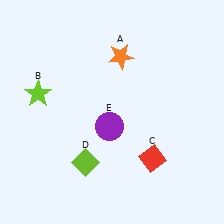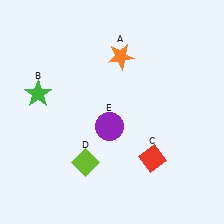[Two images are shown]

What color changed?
The star (B) changed from lime in Image 1 to green in Image 2.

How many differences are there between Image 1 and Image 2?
There is 1 difference between the two images.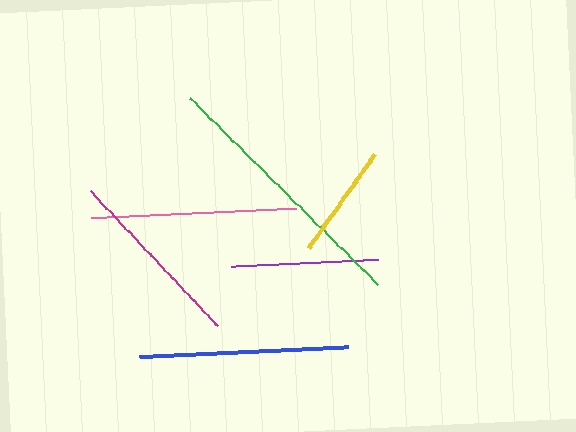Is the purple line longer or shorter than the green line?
The green line is longer than the purple line.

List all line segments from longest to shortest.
From longest to shortest: green, blue, pink, magenta, purple, yellow.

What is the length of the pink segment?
The pink segment is approximately 204 pixels long.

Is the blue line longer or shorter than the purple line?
The blue line is longer than the purple line.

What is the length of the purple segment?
The purple segment is approximately 147 pixels long.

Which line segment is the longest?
The green line is the longest at approximately 265 pixels.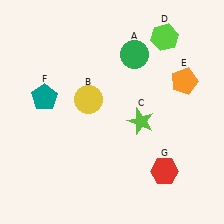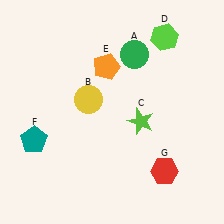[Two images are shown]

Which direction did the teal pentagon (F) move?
The teal pentagon (F) moved down.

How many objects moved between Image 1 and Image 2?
2 objects moved between the two images.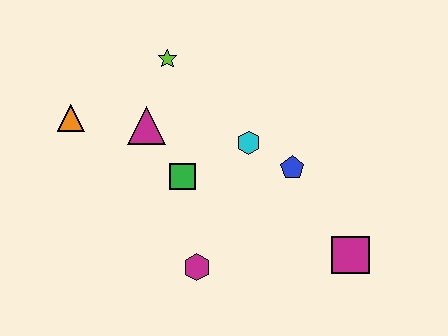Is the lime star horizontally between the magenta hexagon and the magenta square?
No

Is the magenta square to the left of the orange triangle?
No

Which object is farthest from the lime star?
The magenta square is farthest from the lime star.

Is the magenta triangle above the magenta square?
Yes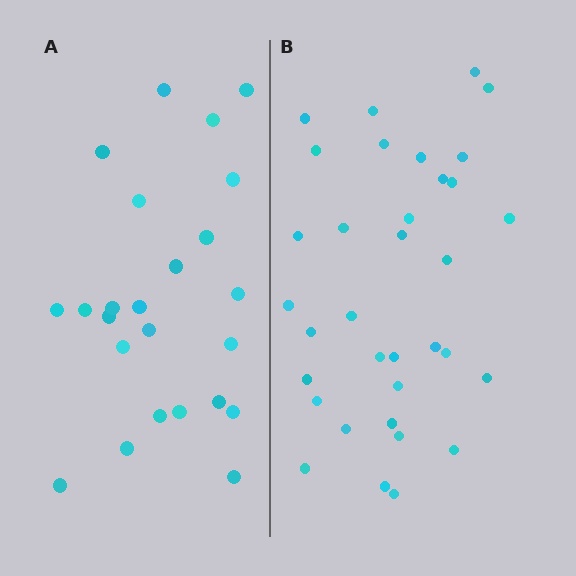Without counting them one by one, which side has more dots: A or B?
Region B (the right region) has more dots.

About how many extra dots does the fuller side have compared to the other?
Region B has roughly 10 or so more dots than region A.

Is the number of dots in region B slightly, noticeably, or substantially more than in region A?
Region B has noticeably more, but not dramatically so. The ratio is roughly 1.4 to 1.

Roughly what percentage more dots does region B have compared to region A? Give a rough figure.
About 40% more.